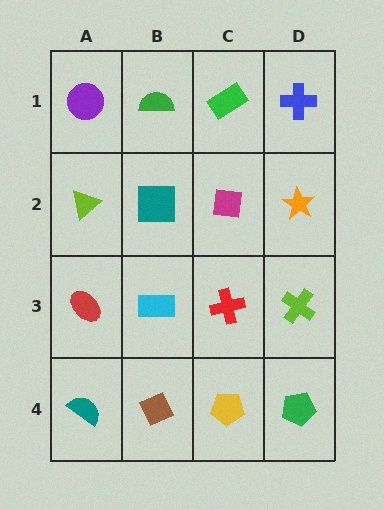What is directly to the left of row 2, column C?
A teal square.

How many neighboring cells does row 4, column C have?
3.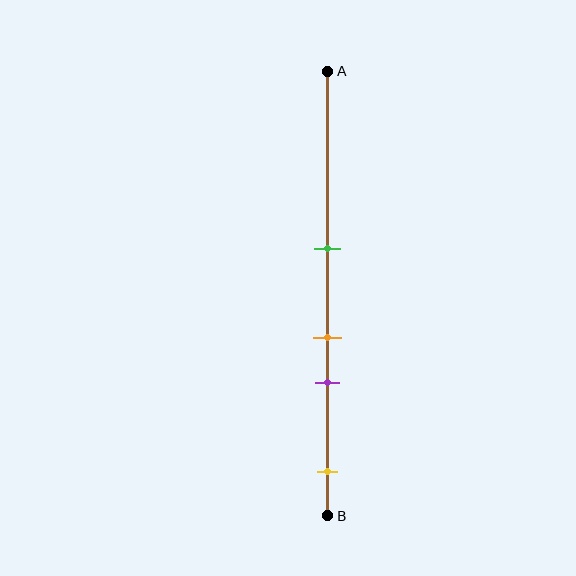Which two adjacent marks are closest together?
The orange and purple marks are the closest adjacent pair.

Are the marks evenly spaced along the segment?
No, the marks are not evenly spaced.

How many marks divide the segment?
There are 4 marks dividing the segment.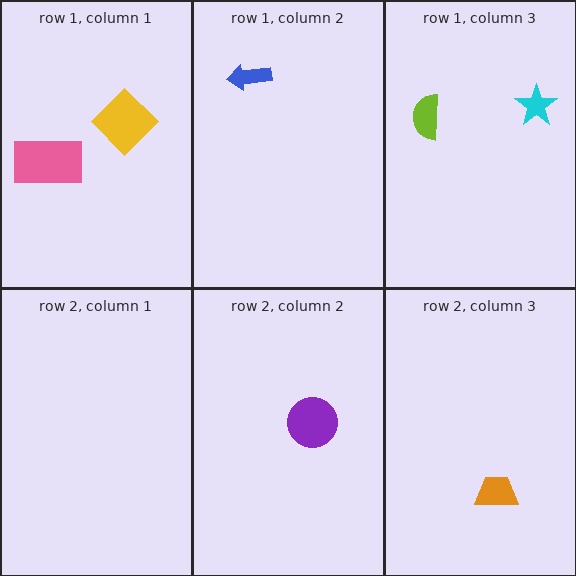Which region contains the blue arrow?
The row 1, column 2 region.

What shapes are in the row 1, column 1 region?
The pink rectangle, the yellow diamond.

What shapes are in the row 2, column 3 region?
The orange trapezoid.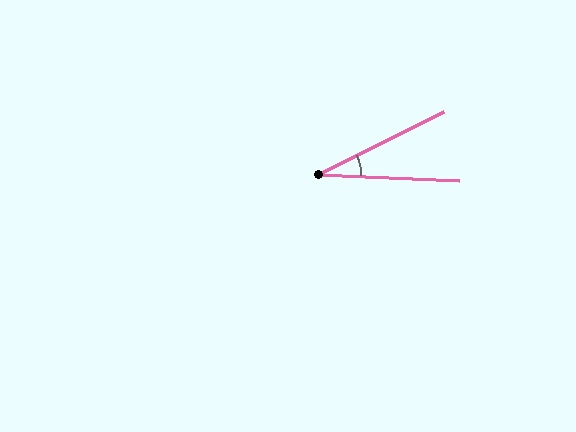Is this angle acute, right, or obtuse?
It is acute.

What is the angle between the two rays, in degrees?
Approximately 29 degrees.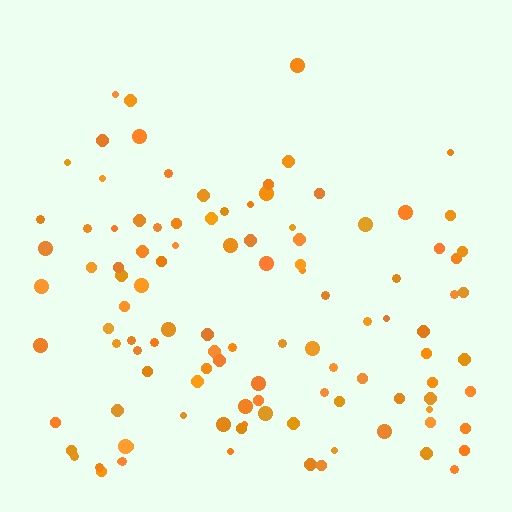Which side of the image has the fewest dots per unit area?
The top.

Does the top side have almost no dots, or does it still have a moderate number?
Still a moderate number, just noticeably fewer than the bottom.